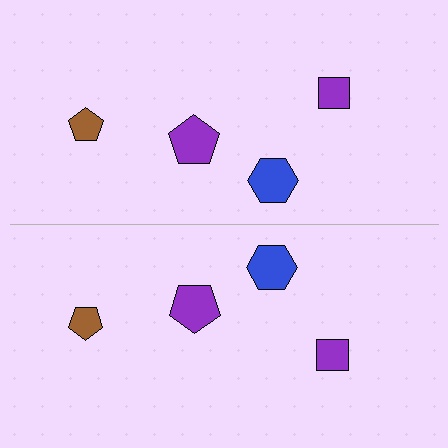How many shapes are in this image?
There are 8 shapes in this image.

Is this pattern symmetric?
Yes, this pattern has bilateral (reflection) symmetry.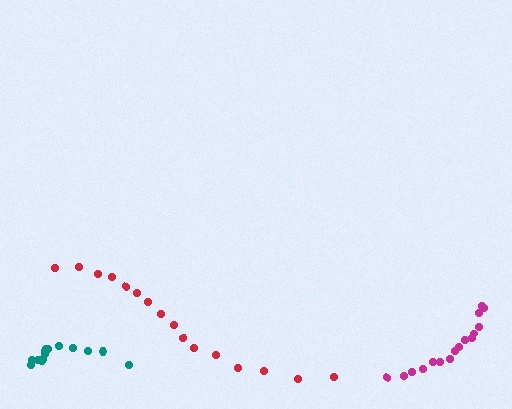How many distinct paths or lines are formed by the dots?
There are 3 distinct paths.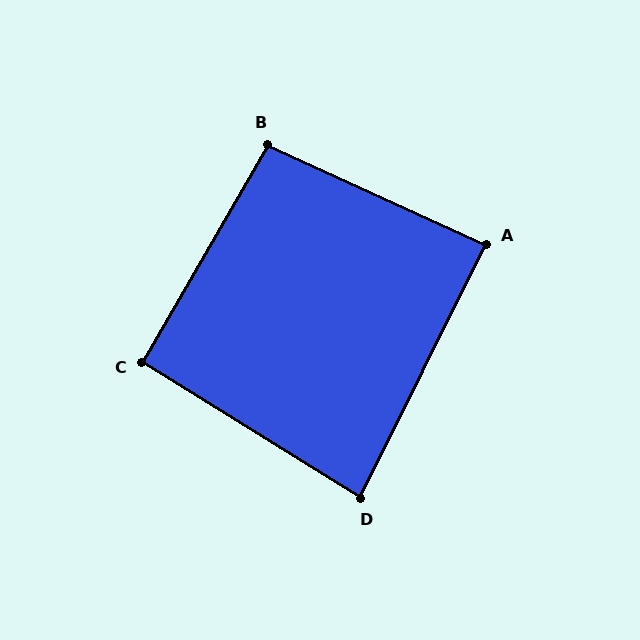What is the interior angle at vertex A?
Approximately 88 degrees (approximately right).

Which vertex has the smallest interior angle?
D, at approximately 85 degrees.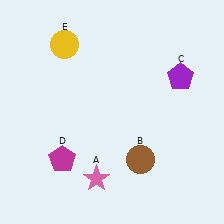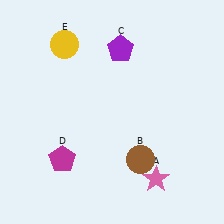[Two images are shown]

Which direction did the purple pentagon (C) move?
The purple pentagon (C) moved left.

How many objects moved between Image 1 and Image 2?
2 objects moved between the two images.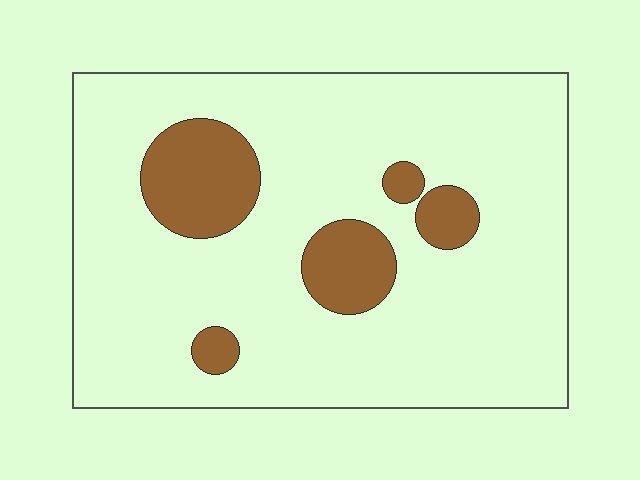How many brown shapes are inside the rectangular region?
5.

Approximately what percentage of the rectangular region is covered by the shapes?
Approximately 15%.